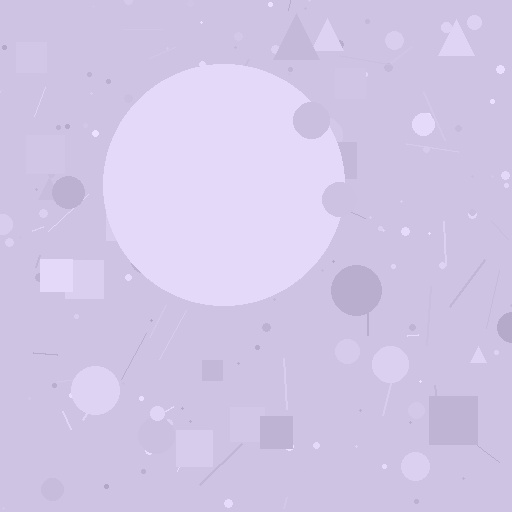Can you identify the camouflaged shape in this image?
The camouflaged shape is a circle.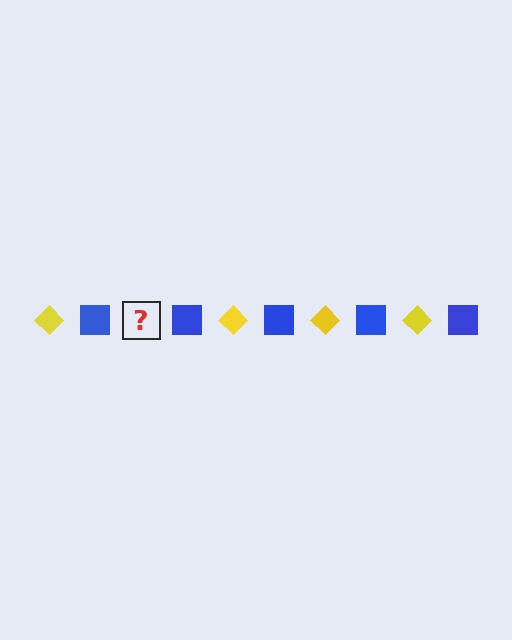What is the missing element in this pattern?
The missing element is a yellow diamond.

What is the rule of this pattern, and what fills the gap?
The rule is that the pattern alternates between yellow diamond and blue square. The gap should be filled with a yellow diamond.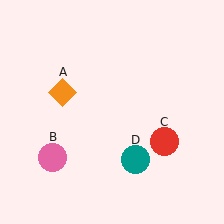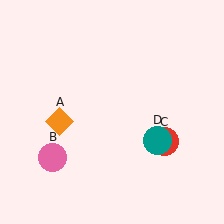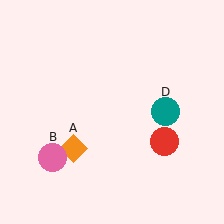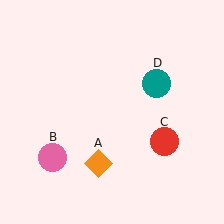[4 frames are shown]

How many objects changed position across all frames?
2 objects changed position: orange diamond (object A), teal circle (object D).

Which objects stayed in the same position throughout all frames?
Pink circle (object B) and red circle (object C) remained stationary.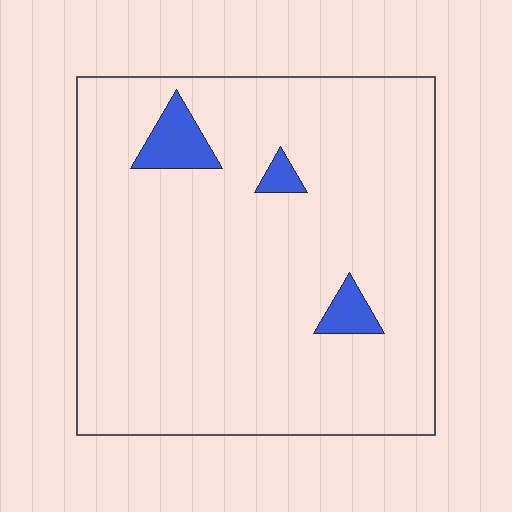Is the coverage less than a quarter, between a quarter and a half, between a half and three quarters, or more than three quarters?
Less than a quarter.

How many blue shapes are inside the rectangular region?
3.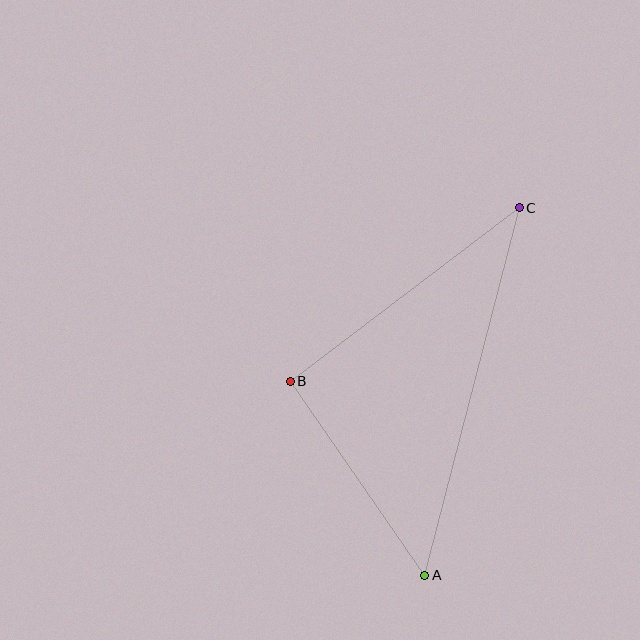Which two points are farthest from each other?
Points A and C are farthest from each other.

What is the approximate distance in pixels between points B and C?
The distance between B and C is approximately 287 pixels.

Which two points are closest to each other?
Points A and B are closest to each other.